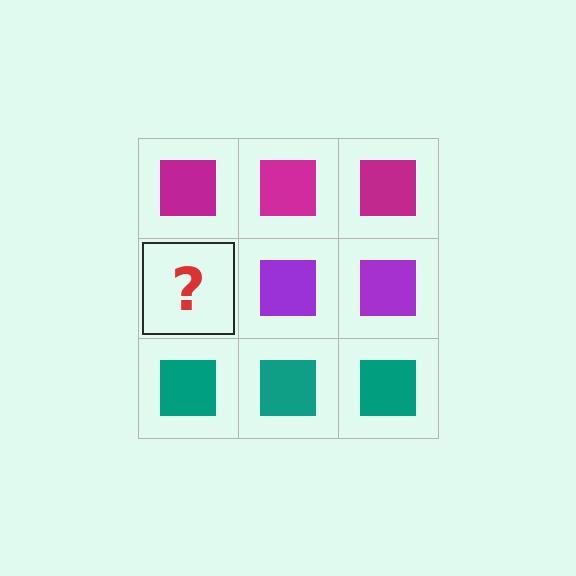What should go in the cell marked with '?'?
The missing cell should contain a purple square.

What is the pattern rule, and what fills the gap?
The rule is that each row has a consistent color. The gap should be filled with a purple square.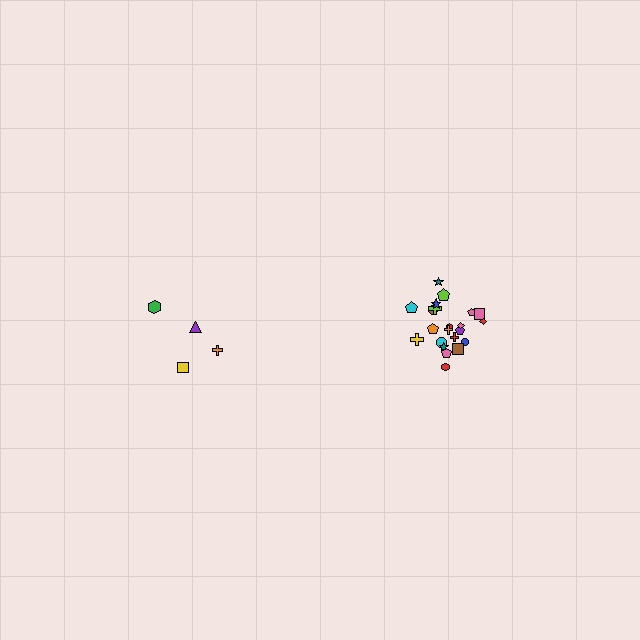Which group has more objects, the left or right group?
The right group.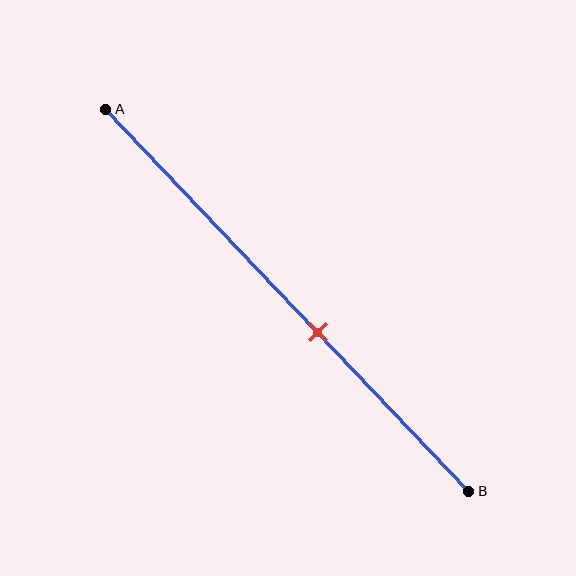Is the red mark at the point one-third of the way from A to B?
No, the mark is at about 60% from A, not at the 33% one-third point.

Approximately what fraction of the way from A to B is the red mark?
The red mark is approximately 60% of the way from A to B.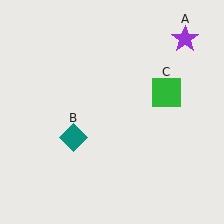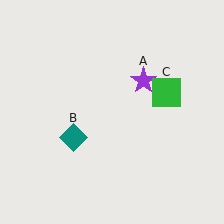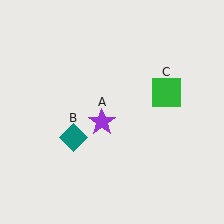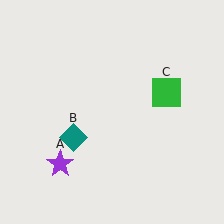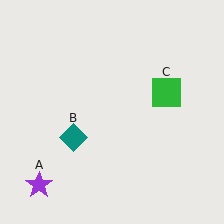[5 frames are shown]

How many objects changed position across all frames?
1 object changed position: purple star (object A).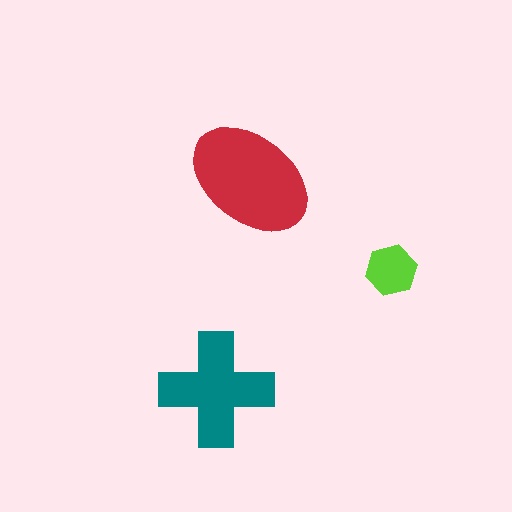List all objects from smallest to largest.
The lime hexagon, the teal cross, the red ellipse.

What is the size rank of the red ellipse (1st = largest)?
1st.